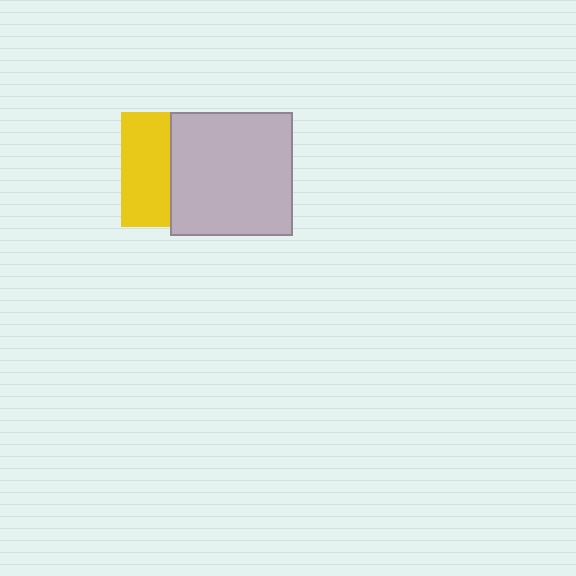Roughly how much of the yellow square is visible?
A small part of it is visible (roughly 42%).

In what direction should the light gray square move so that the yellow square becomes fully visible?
The light gray square should move right. That is the shortest direction to clear the overlap and leave the yellow square fully visible.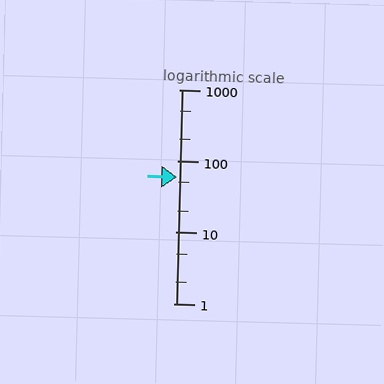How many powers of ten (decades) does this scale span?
The scale spans 3 decades, from 1 to 1000.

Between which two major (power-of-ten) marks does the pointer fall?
The pointer is between 10 and 100.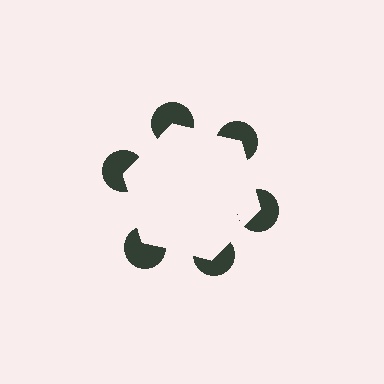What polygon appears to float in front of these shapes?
An illusory hexagon — its edges are inferred from the aligned wedge cuts in the pac-man discs, not physically drawn.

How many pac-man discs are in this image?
There are 6 — one at each vertex of the illusory hexagon.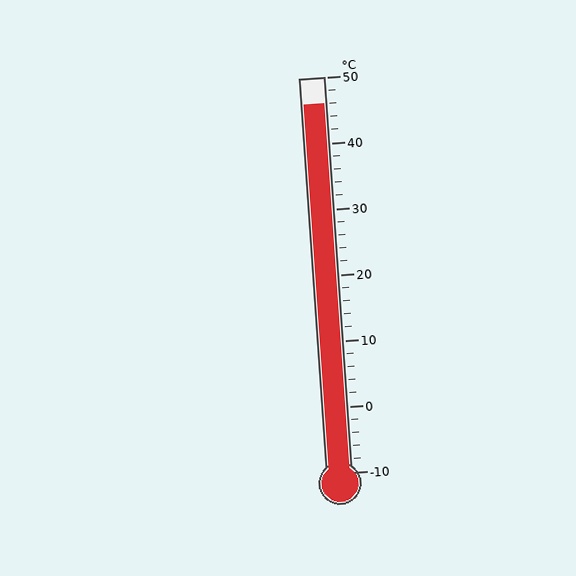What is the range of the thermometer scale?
The thermometer scale ranges from -10°C to 50°C.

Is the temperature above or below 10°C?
The temperature is above 10°C.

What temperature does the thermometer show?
The thermometer shows approximately 46°C.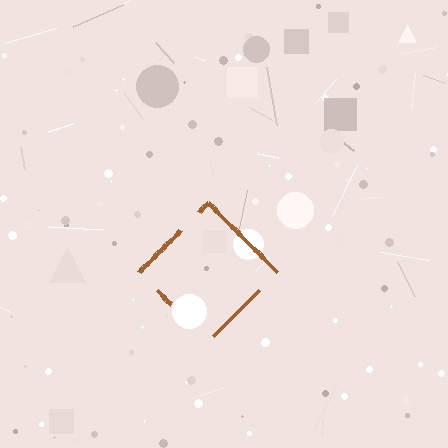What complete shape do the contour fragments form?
The contour fragments form a diamond.